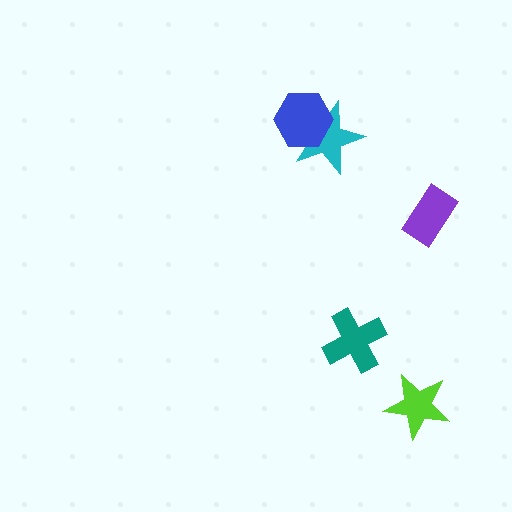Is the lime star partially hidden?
No, no other shape covers it.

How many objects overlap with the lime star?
0 objects overlap with the lime star.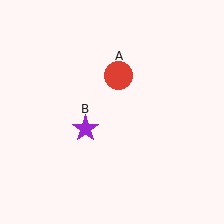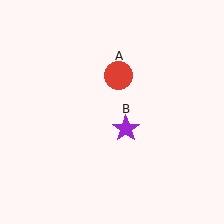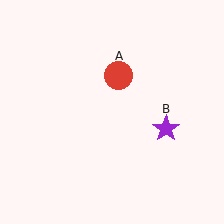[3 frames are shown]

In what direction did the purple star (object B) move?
The purple star (object B) moved right.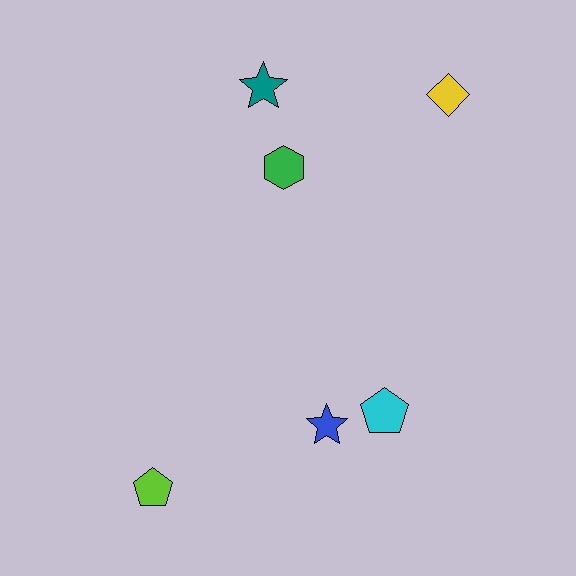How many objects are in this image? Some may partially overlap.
There are 6 objects.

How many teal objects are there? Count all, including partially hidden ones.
There is 1 teal object.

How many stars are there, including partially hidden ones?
There are 2 stars.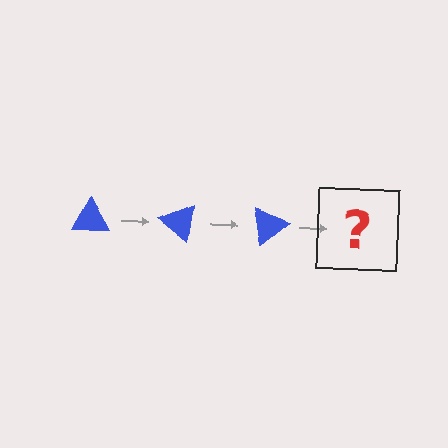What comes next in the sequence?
The next element should be a blue triangle rotated 120 degrees.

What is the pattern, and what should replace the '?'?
The pattern is that the triangle rotates 40 degrees each step. The '?' should be a blue triangle rotated 120 degrees.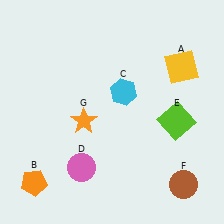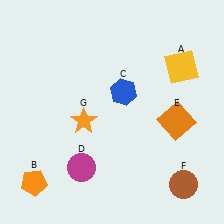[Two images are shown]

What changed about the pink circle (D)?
In Image 1, D is pink. In Image 2, it changed to magenta.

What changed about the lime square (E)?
In Image 1, E is lime. In Image 2, it changed to orange.